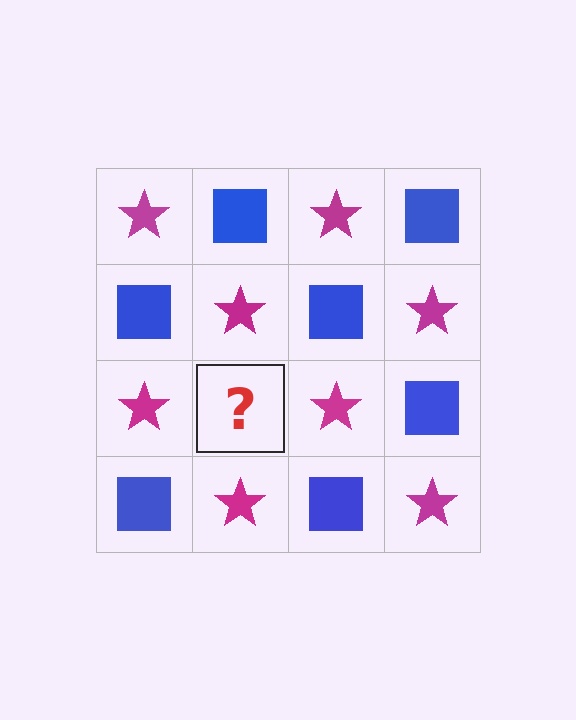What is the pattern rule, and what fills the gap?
The rule is that it alternates magenta star and blue square in a checkerboard pattern. The gap should be filled with a blue square.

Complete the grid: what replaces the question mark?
The question mark should be replaced with a blue square.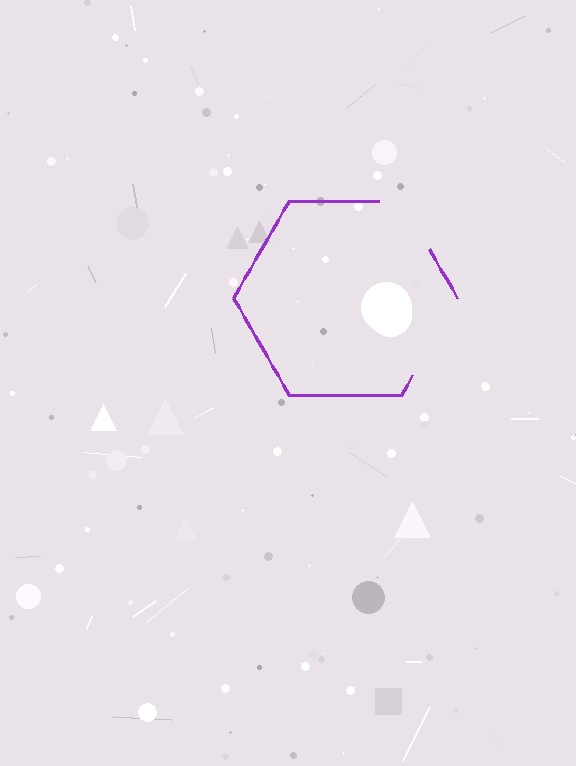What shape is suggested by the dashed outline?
The dashed outline suggests a hexagon.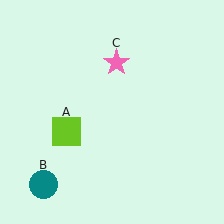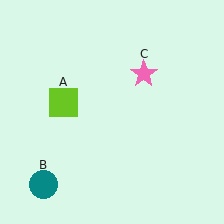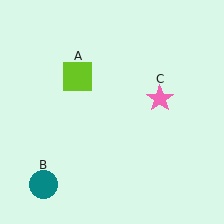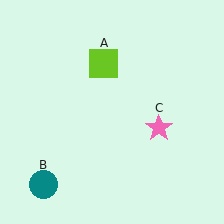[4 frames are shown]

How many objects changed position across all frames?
2 objects changed position: lime square (object A), pink star (object C).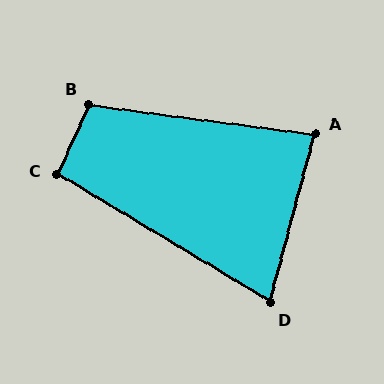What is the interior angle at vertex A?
Approximately 83 degrees (acute).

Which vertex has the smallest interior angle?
D, at approximately 74 degrees.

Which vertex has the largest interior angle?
B, at approximately 106 degrees.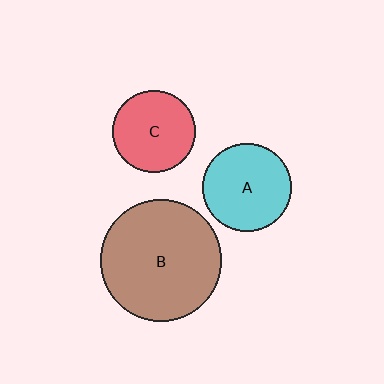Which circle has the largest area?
Circle B (brown).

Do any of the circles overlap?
No, none of the circles overlap.